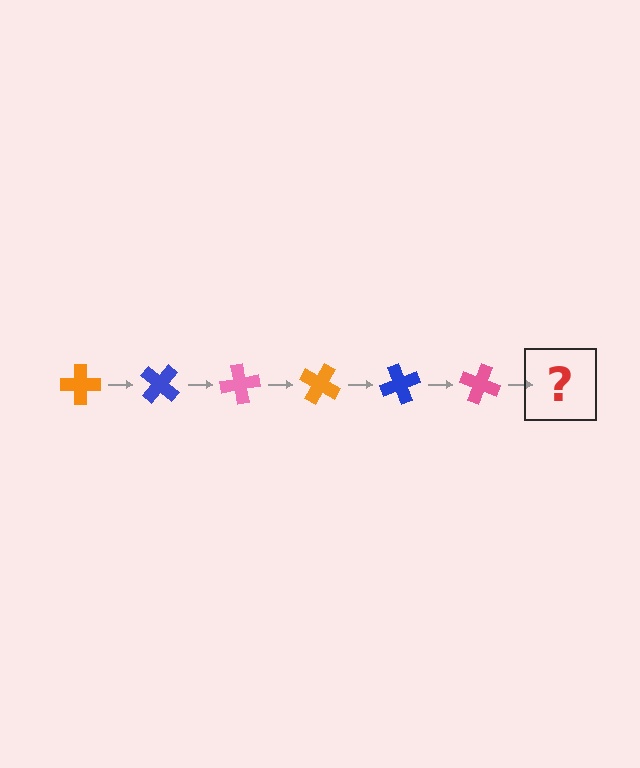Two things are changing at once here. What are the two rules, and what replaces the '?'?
The two rules are that it rotates 40 degrees each step and the color cycles through orange, blue, and pink. The '?' should be an orange cross, rotated 240 degrees from the start.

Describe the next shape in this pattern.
It should be an orange cross, rotated 240 degrees from the start.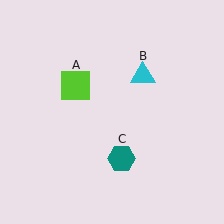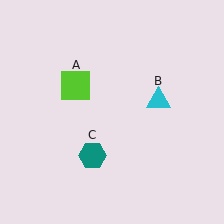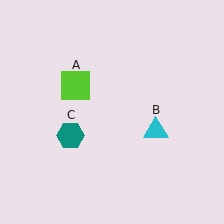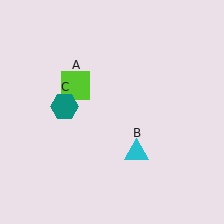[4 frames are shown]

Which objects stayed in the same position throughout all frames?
Lime square (object A) remained stationary.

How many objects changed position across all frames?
2 objects changed position: cyan triangle (object B), teal hexagon (object C).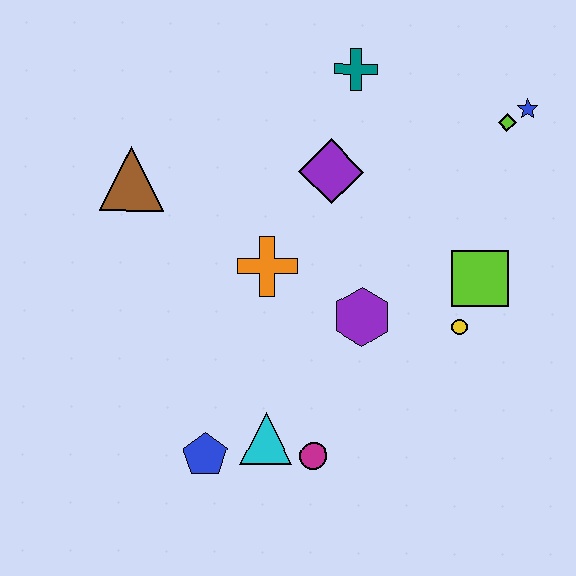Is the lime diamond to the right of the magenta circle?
Yes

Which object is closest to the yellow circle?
The lime square is closest to the yellow circle.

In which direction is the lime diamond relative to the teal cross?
The lime diamond is to the right of the teal cross.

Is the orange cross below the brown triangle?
Yes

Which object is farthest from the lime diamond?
The blue pentagon is farthest from the lime diamond.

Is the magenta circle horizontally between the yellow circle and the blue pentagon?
Yes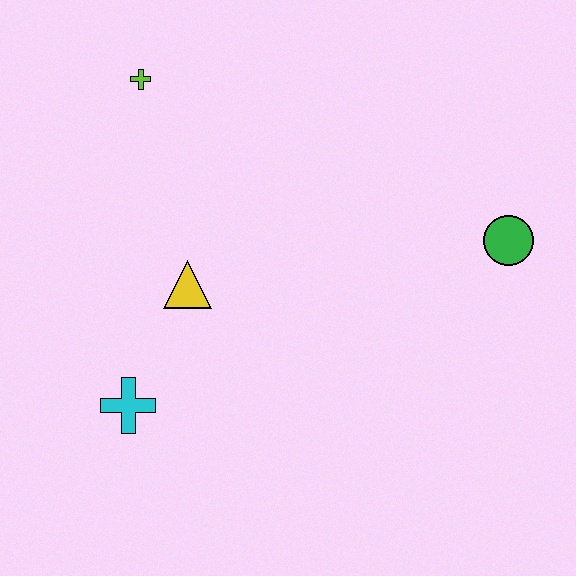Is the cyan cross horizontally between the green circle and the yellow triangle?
No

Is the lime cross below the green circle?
No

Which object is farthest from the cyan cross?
The green circle is farthest from the cyan cross.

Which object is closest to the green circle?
The yellow triangle is closest to the green circle.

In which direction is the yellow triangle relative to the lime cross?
The yellow triangle is below the lime cross.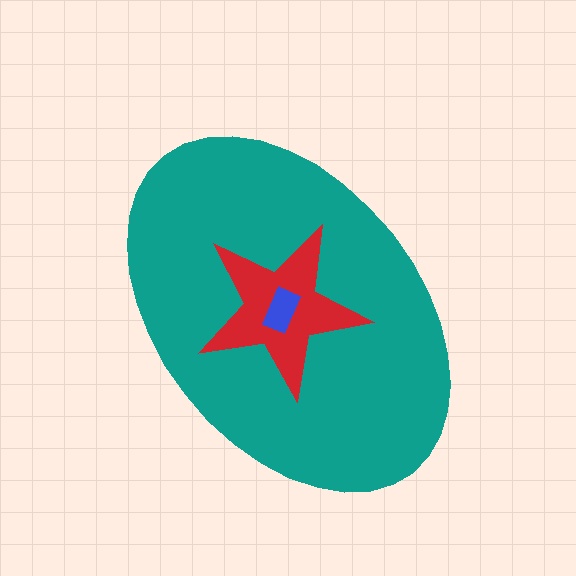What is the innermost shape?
The blue rectangle.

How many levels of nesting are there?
3.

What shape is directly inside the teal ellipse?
The red star.